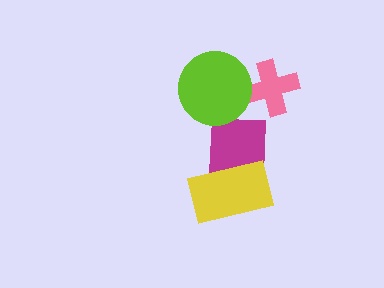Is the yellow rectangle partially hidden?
No, no other shape covers it.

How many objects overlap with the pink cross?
1 object overlaps with the pink cross.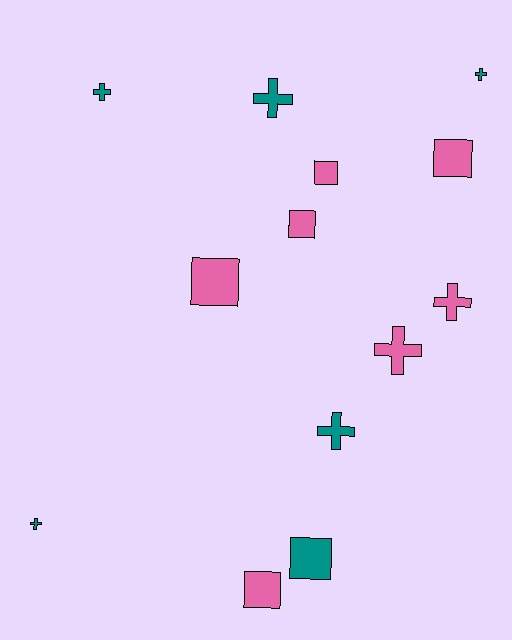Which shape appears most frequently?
Cross, with 7 objects.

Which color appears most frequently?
Pink, with 7 objects.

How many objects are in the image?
There are 13 objects.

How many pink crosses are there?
There are 2 pink crosses.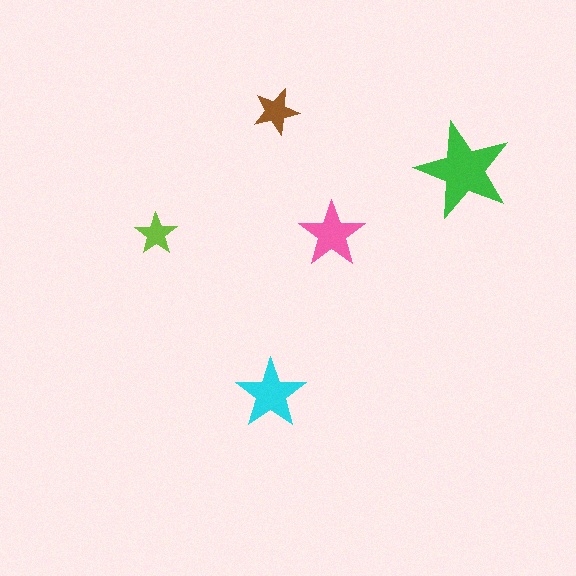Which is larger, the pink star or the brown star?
The pink one.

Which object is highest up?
The brown star is topmost.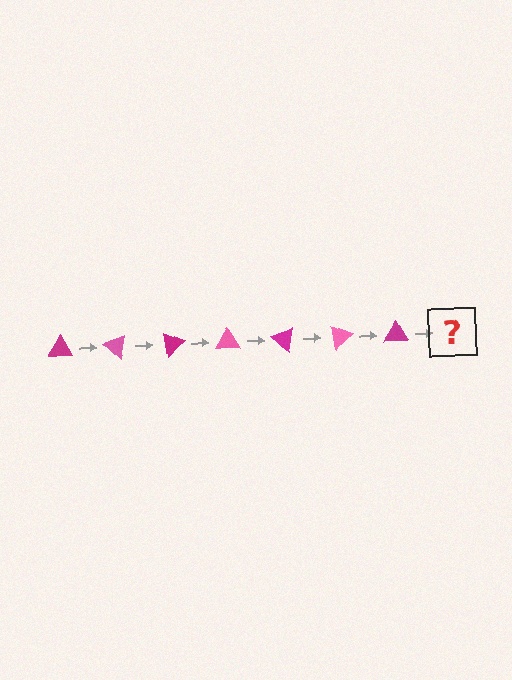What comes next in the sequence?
The next element should be a pink triangle, rotated 280 degrees from the start.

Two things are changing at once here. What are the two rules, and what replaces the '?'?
The two rules are that it rotates 40 degrees each step and the color cycles through magenta and pink. The '?' should be a pink triangle, rotated 280 degrees from the start.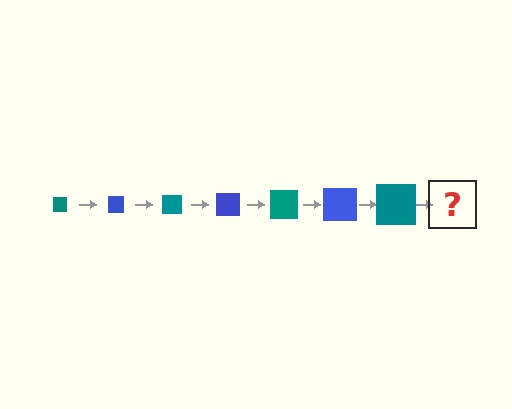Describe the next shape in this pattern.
It should be a blue square, larger than the previous one.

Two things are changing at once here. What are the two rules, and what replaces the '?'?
The two rules are that the square grows larger each step and the color cycles through teal and blue. The '?' should be a blue square, larger than the previous one.